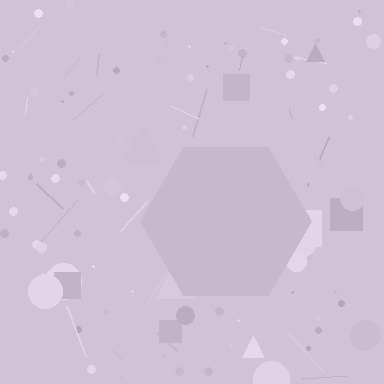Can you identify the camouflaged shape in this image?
The camouflaged shape is a hexagon.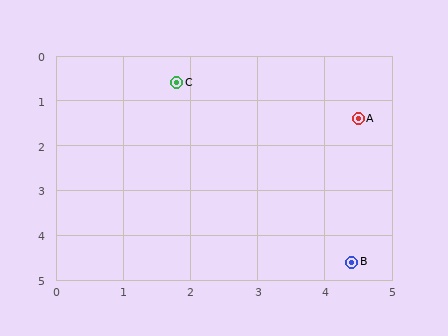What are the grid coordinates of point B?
Point B is at approximately (4.4, 4.6).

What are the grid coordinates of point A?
Point A is at approximately (4.5, 1.4).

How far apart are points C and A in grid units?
Points C and A are about 2.8 grid units apart.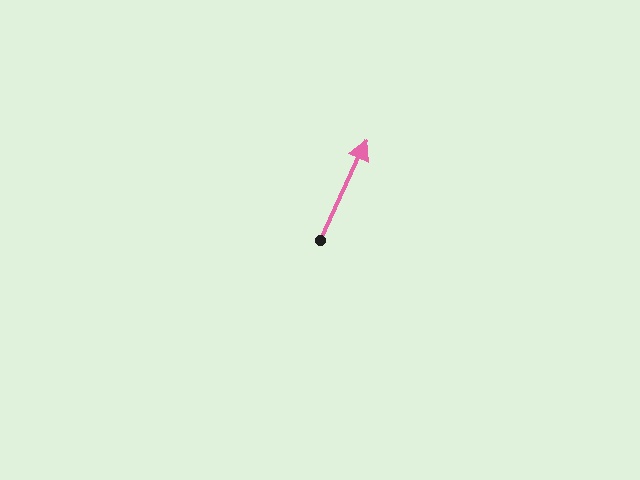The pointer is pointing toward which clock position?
Roughly 1 o'clock.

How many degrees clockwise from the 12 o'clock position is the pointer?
Approximately 25 degrees.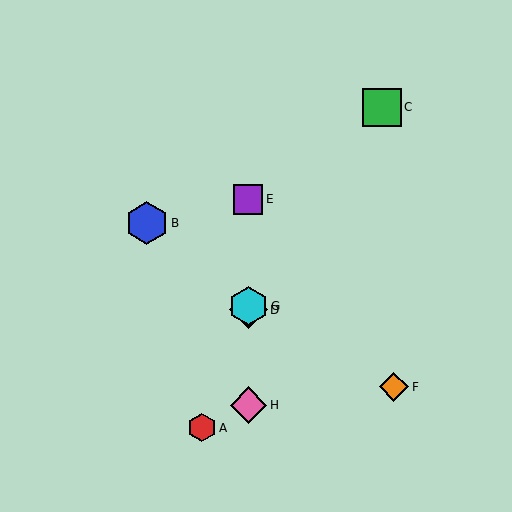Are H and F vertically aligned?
No, H is at x≈248 and F is at x≈394.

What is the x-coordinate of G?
Object G is at x≈248.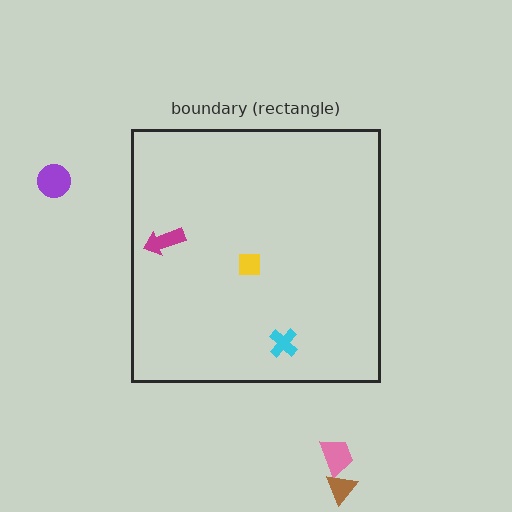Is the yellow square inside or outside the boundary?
Inside.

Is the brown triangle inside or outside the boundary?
Outside.